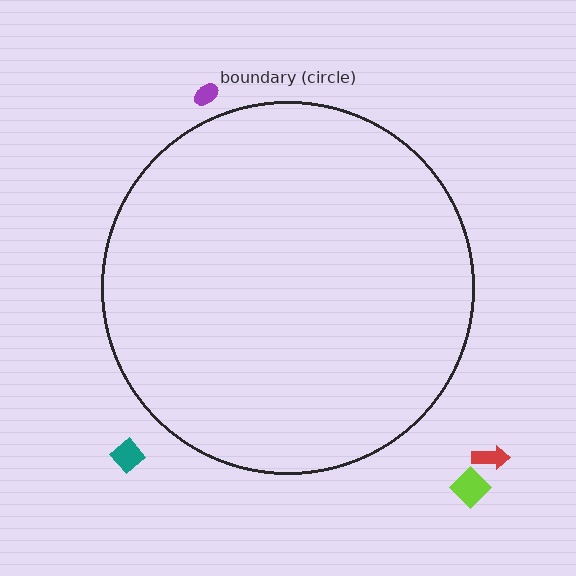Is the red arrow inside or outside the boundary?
Outside.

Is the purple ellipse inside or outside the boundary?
Outside.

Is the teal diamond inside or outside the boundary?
Outside.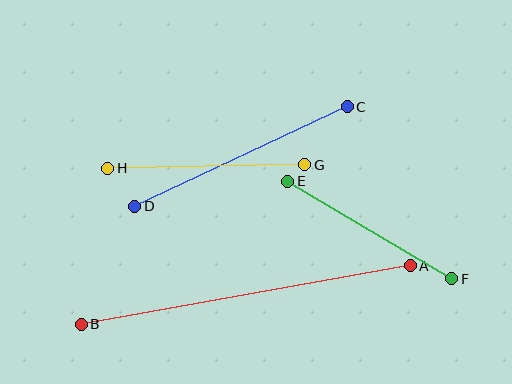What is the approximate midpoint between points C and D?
The midpoint is at approximately (241, 157) pixels.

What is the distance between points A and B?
The distance is approximately 334 pixels.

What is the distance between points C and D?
The distance is approximately 234 pixels.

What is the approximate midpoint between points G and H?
The midpoint is at approximately (206, 166) pixels.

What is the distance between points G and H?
The distance is approximately 197 pixels.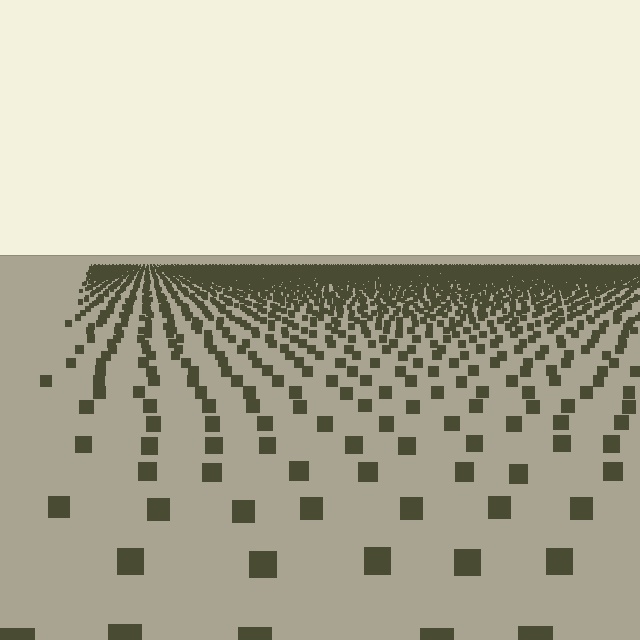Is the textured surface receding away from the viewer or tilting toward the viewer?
The surface is receding away from the viewer. Texture elements get smaller and denser toward the top.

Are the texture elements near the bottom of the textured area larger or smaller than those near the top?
Larger. Near the bottom, elements are closer to the viewer and appear at a bigger on-screen size.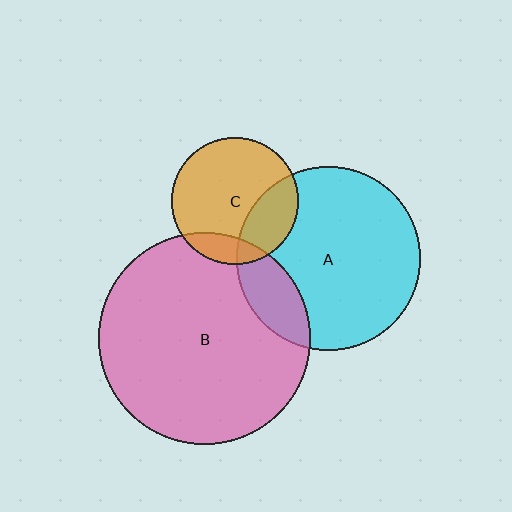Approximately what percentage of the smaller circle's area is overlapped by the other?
Approximately 15%.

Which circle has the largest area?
Circle B (pink).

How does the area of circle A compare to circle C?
Approximately 2.1 times.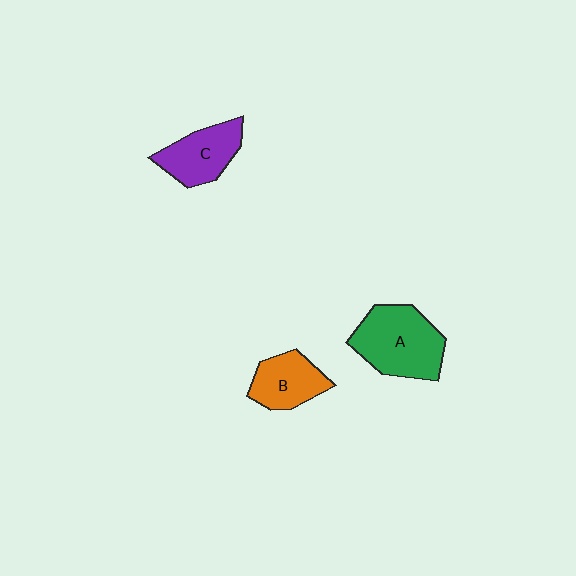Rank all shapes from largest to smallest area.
From largest to smallest: A (green), C (purple), B (orange).